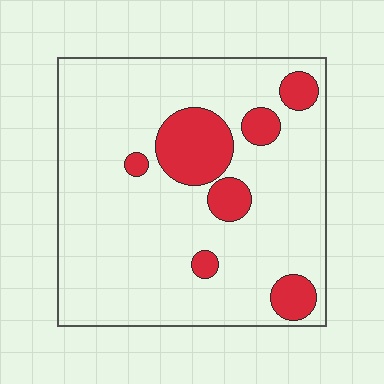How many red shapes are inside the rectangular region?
7.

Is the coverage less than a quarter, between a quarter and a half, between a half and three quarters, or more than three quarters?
Less than a quarter.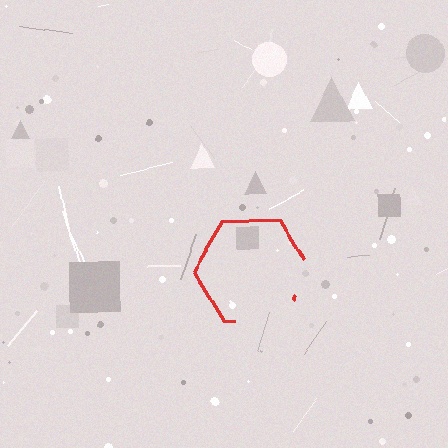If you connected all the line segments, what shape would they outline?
They would outline a hexagon.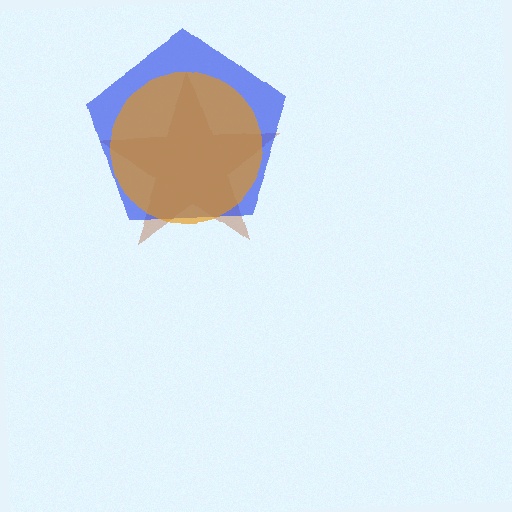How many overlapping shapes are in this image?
There are 3 overlapping shapes in the image.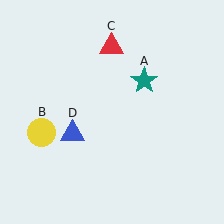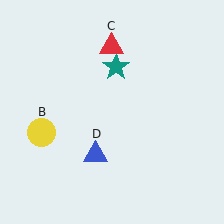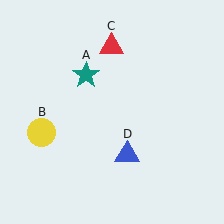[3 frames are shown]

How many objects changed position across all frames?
2 objects changed position: teal star (object A), blue triangle (object D).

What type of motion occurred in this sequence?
The teal star (object A), blue triangle (object D) rotated counterclockwise around the center of the scene.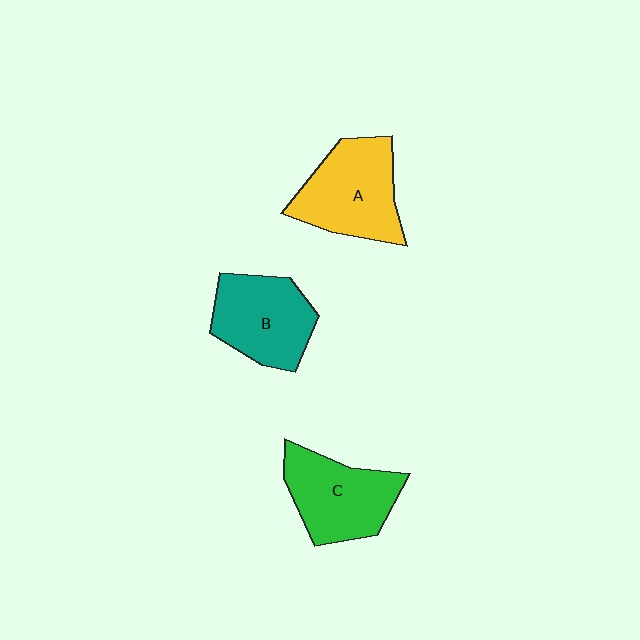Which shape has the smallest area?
Shape B (teal).